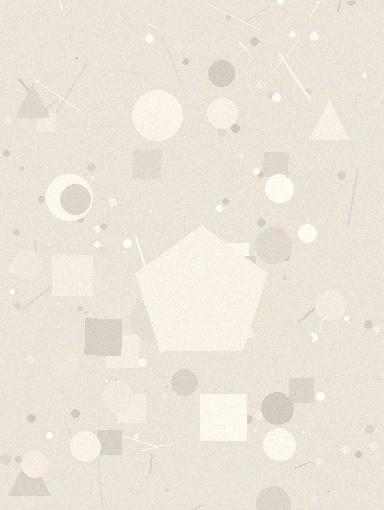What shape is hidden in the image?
A pentagon is hidden in the image.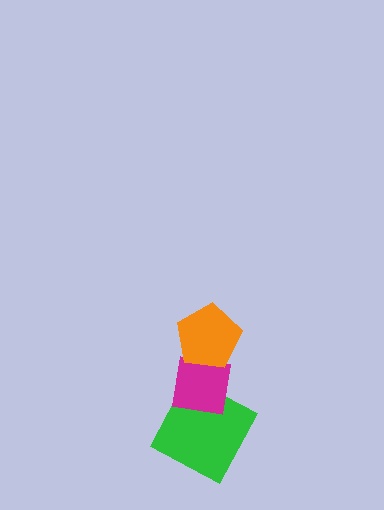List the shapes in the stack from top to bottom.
From top to bottom: the orange pentagon, the magenta square, the green square.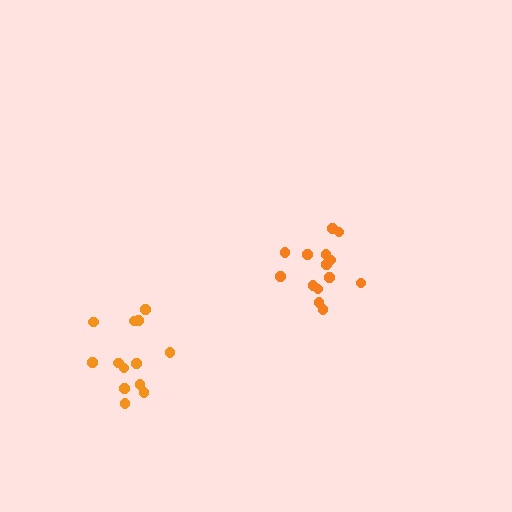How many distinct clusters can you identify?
There are 2 distinct clusters.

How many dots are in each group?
Group 1: 14 dots, Group 2: 13 dots (27 total).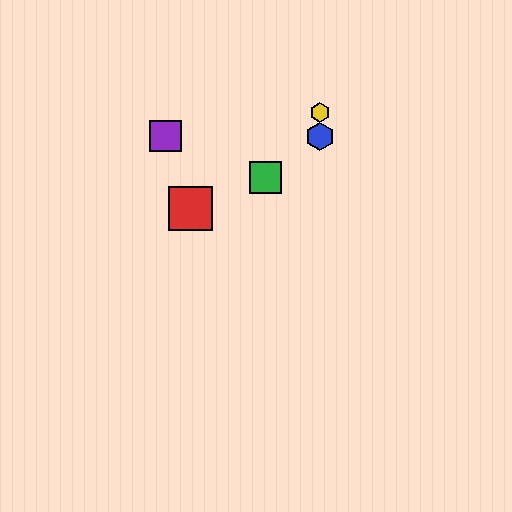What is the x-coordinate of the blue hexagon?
The blue hexagon is at x≈320.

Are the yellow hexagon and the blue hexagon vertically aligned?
Yes, both are at x≈320.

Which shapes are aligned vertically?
The blue hexagon, the yellow hexagon are aligned vertically.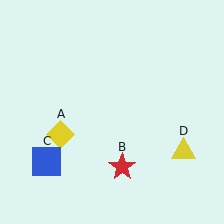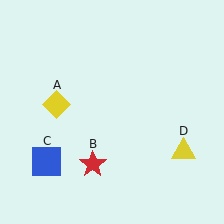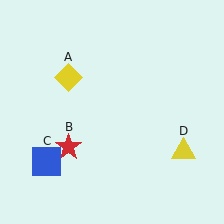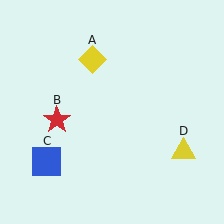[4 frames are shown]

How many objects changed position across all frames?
2 objects changed position: yellow diamond (object A), red star (object B).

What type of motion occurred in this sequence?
The yellow diamond (object A), red star (object B) rotated clockwise around the center of the scene.